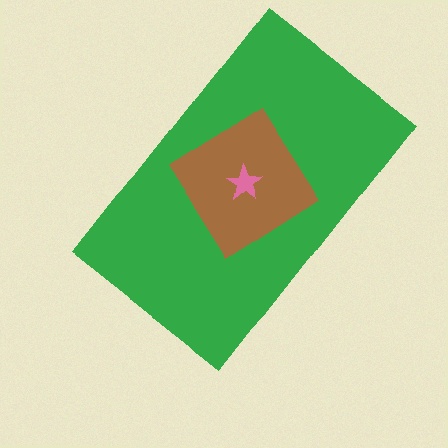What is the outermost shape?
The green rectangle.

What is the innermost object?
The pink star.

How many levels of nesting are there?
3.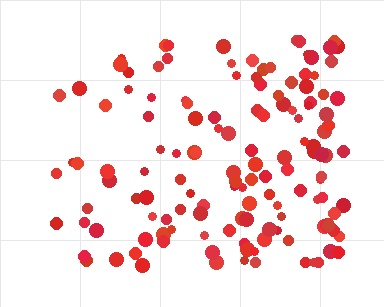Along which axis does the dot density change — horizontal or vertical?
Horizontal.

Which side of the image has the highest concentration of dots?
The right.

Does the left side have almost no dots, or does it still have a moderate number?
Still a moderate number, just noticeably fewer than the right.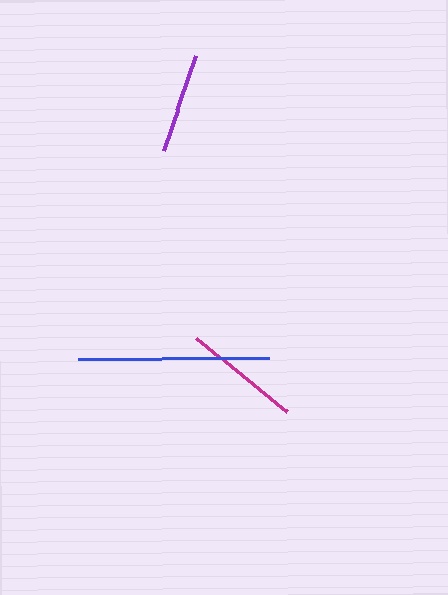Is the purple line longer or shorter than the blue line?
The blue line is longer than the purple line.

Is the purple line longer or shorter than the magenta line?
The magenta line is longer than the purple line.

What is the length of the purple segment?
The purple segment is approximately 101 pixels long.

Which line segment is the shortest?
The purple line is the shortest at approximately 101 pixels.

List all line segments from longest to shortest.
From longest to shortest: blue, magenta, purple.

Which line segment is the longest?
The blue line is the longest at approximately 191 pixels.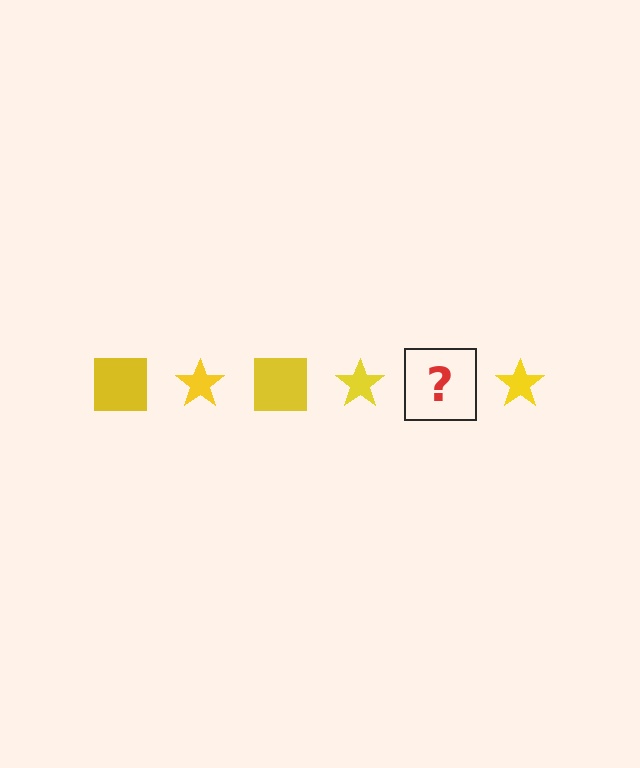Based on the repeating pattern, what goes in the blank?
The blank should be a yellow square.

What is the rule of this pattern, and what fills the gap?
The rule is that the pattern cycles through square, star shapes in yellow. The gap should be filled with a yellow square.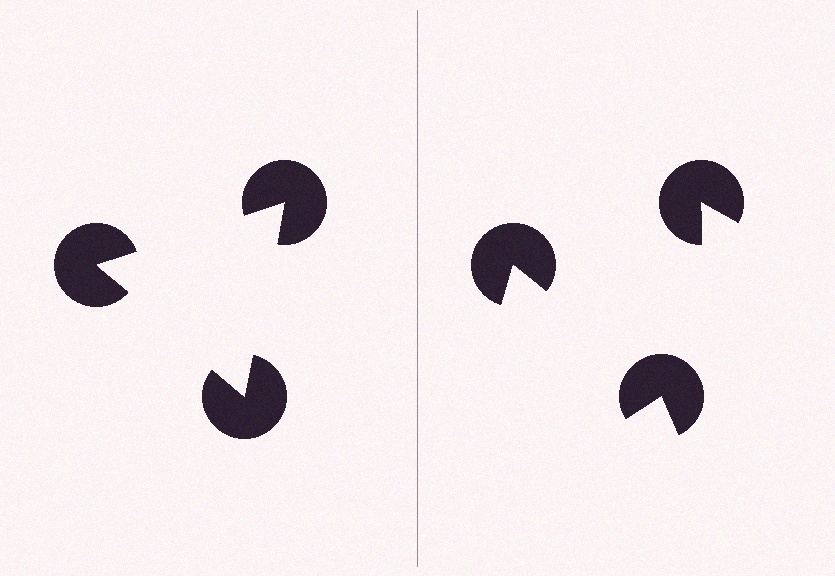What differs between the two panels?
The pac-man discs are positioned identically on both sides; only the wedge orientations differ. On the left they align to a triangle; on the right they are misaligned.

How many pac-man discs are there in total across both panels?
6 — 3 on each side.